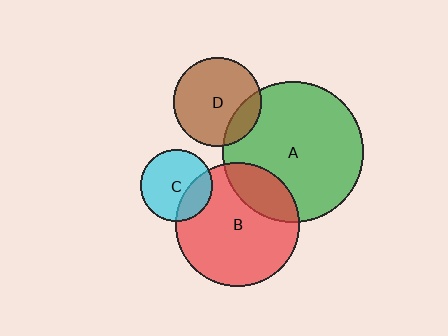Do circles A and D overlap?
Yes.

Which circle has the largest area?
Circle A (green).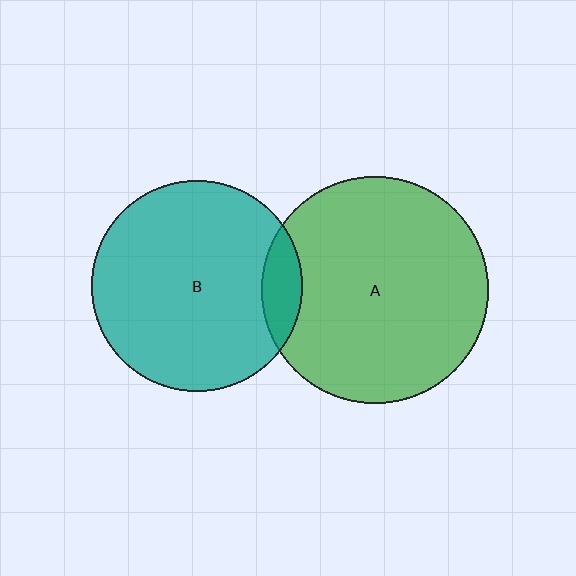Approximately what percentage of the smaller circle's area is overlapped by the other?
Approximately 10%.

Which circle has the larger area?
Circle A (green).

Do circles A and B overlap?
Yes.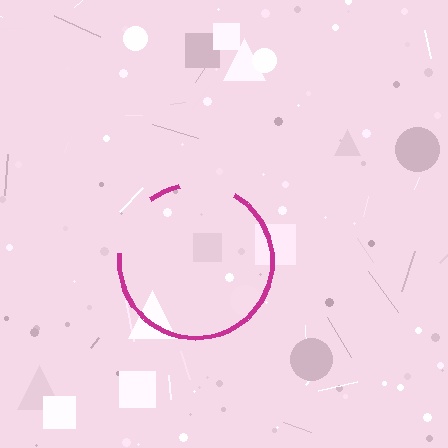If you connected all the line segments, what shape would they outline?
They would outline a circle.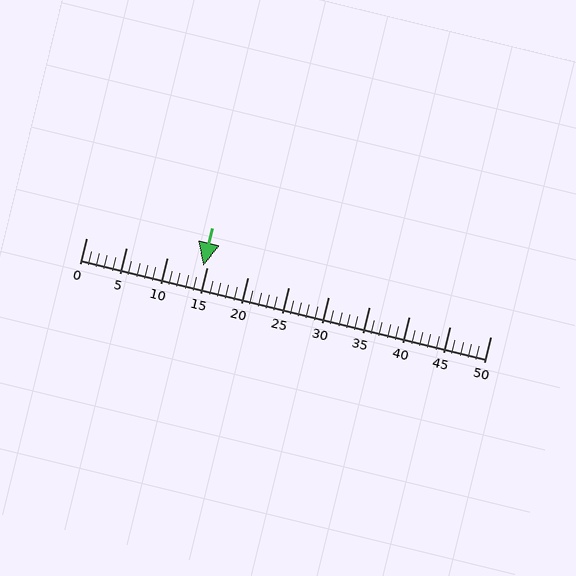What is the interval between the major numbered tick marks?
The major tick marks are spaced 5 units apart.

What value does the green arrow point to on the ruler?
The green arrow points to approximately 14.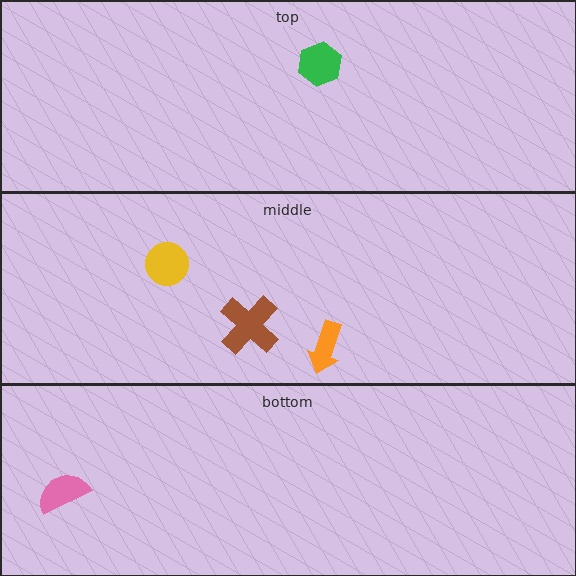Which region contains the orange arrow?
The middle region.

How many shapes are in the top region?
1.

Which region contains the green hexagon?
The top region.